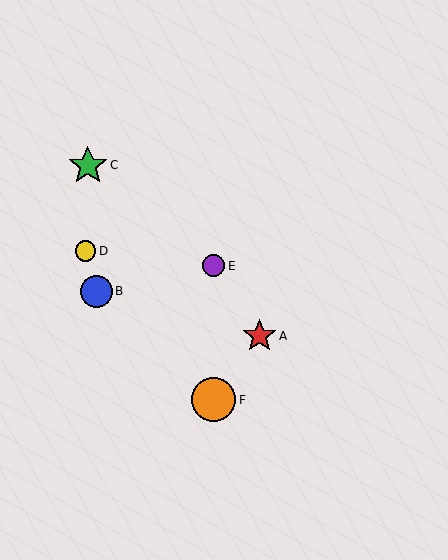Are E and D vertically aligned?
No, E is at x≈214 and D is at x≈86.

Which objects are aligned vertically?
Objects E, F are aligned vertically.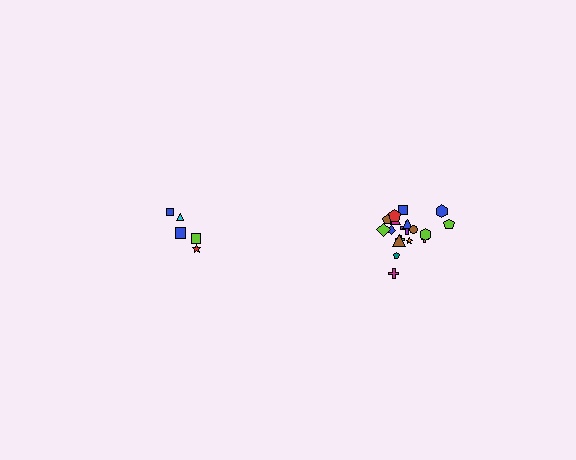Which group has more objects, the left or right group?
The right group.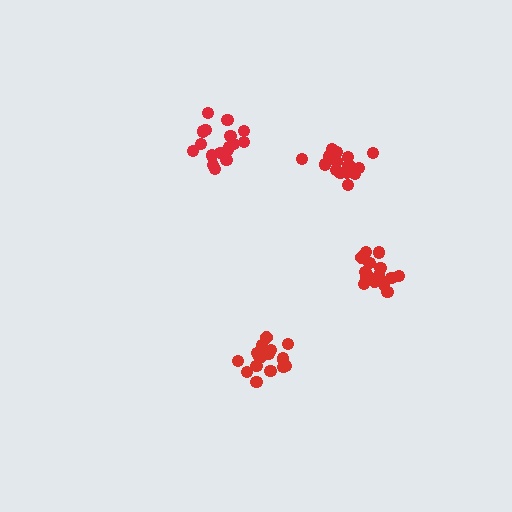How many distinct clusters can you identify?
There are 4 distinct clusters.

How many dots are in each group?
Group 1: 19 dots, Group 2: 19 dots, Group 3: 19 dots, Group 4: 16 dots (73 total).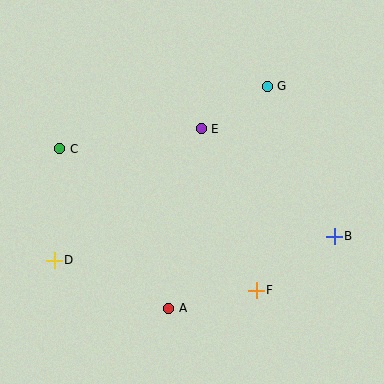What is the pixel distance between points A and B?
The distance between A and B is 180 pixels.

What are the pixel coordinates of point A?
Point A is at (169, 308).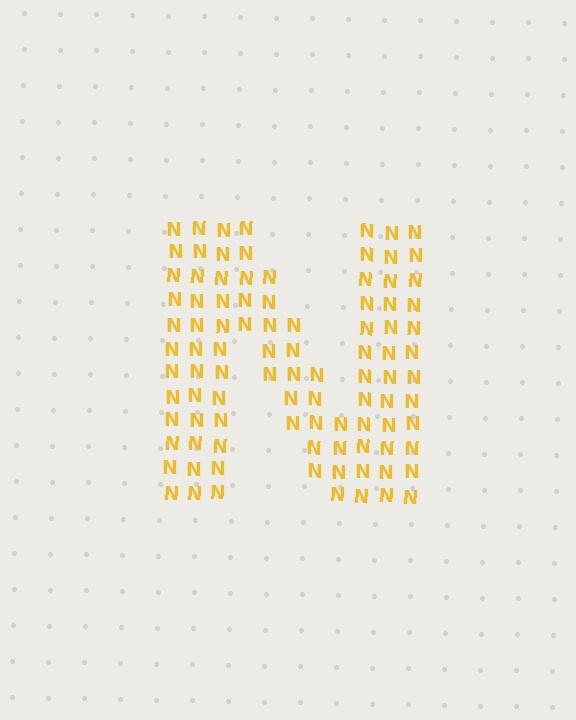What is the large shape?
The large shape is the letter N.